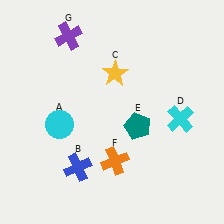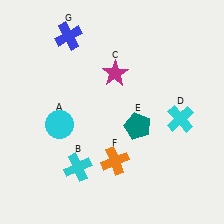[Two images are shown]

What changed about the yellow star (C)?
In Image 1, C is yellow. In Image 2, it changed to magenta.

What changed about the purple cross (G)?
In Image 1, G is purple. In Image 2, it changed to blue.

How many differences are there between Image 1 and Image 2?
There are 3 differences between the two images.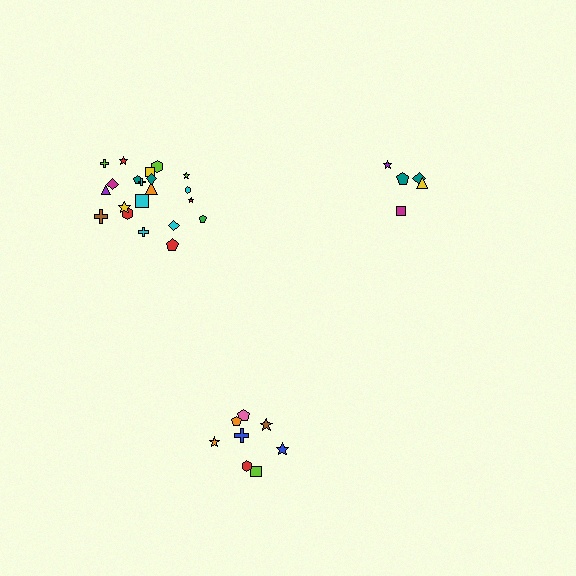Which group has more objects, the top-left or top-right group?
The top-left group.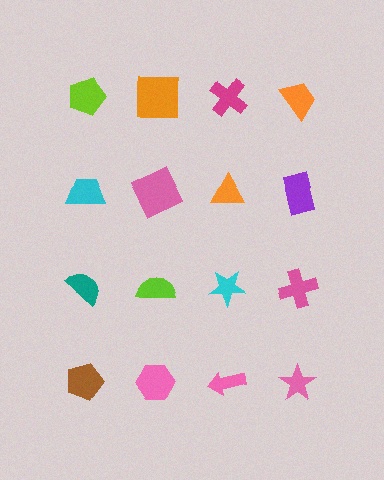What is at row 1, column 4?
An orange trapezoid.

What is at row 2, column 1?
A cyan trapezoid.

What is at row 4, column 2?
A pink hexagon.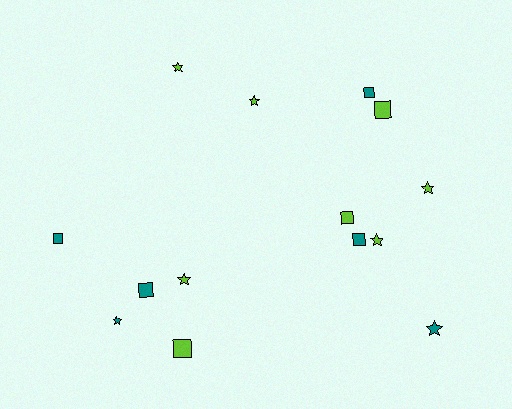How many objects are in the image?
There are 14 objects.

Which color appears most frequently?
Lime, with 8 objects.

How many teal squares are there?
There are 4 teal squares.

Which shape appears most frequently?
Square, with 7 objects.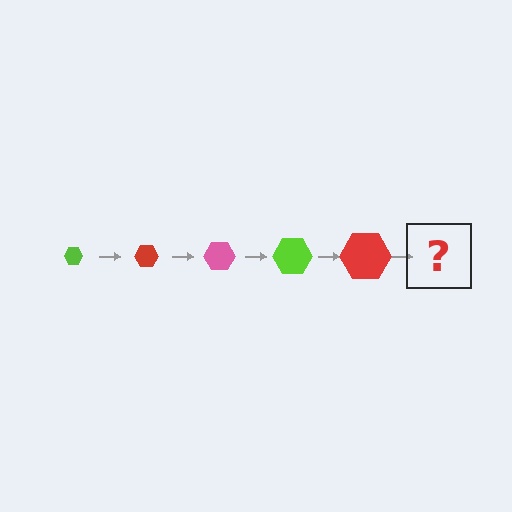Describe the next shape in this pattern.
It should be a pink hexagon, larger than the previous one.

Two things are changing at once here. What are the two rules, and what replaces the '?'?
The two rules are that the hexagon grows larger each step and the color cycles through lime, red, and pink. The '?' should be a pink hexagon, larger than the previous one.